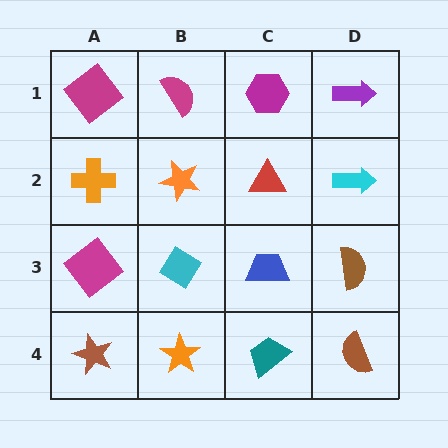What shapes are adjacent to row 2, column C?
A magenta hexagon (row 1, column C), a blue trapezoid (row 3, column C), an orange star (row 2, column B), a cyan arrow (row 2, column D).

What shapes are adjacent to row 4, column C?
A blue trapezoid (row 3, column C), an orange star (row 4, column B), a brown semicircle (row 4, column D).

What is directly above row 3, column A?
An orange cross.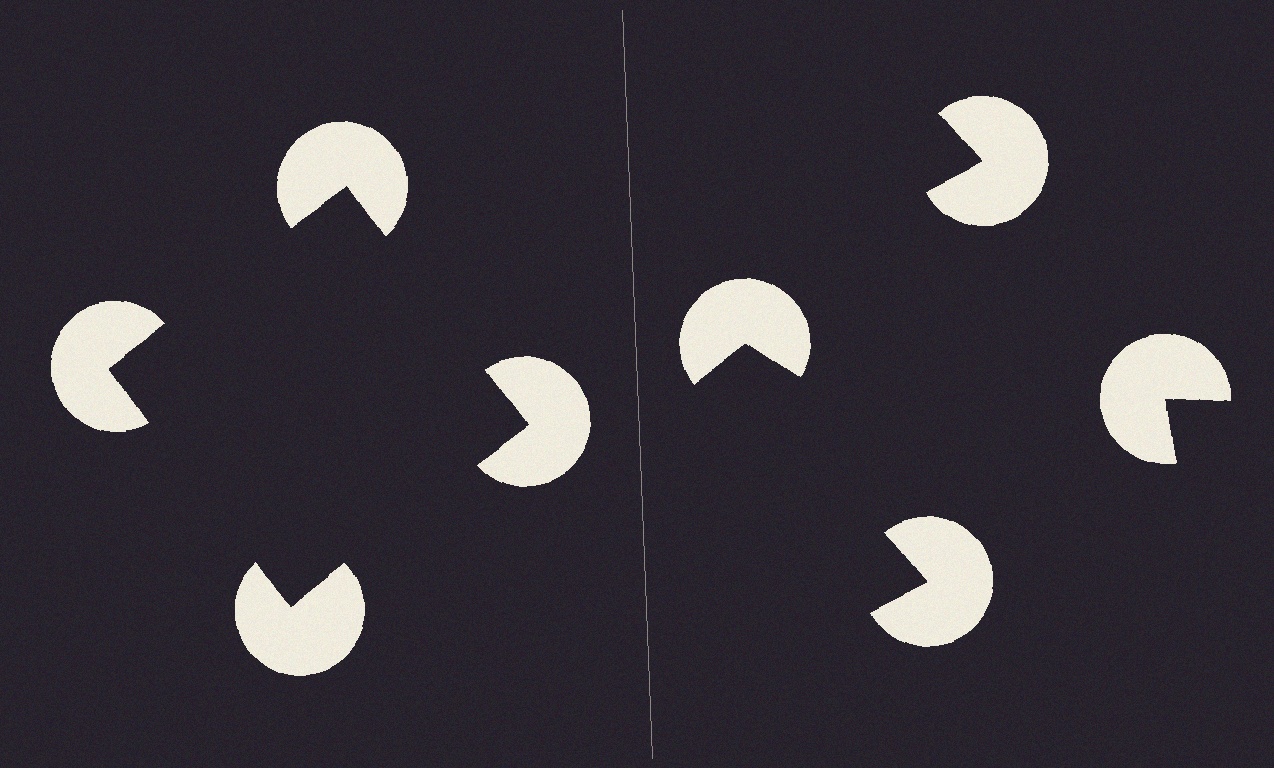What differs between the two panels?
The pac-man discs are positioned identically on both sides; only the wedge orientations differ. On the left they align to a square; on the right they are misaligned.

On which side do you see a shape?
An illusory square appears on the left side. On the right side the wedge cuts are rotated, so no coherent shape forms.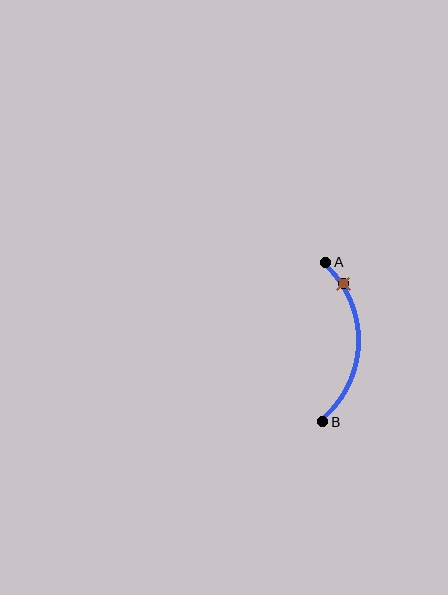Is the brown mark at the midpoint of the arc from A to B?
No. The brown mark lies on the arc but is closer to endpoint A. The arc midpoint would be at the point on the curve equidistant along the arc from both A and B.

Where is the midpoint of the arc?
The arc midpoint is the point on the curve farthest from the straight line joining A and B. It sits to the right of that line.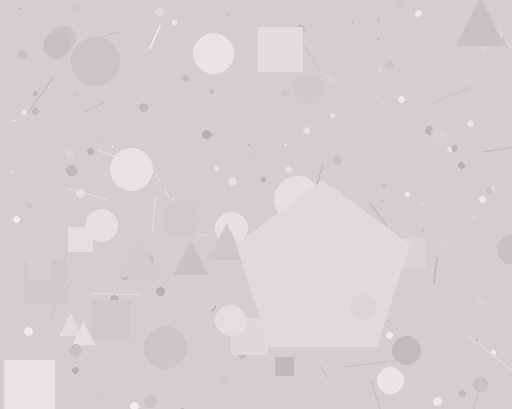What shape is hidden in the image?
A pentagon is hidden in the image.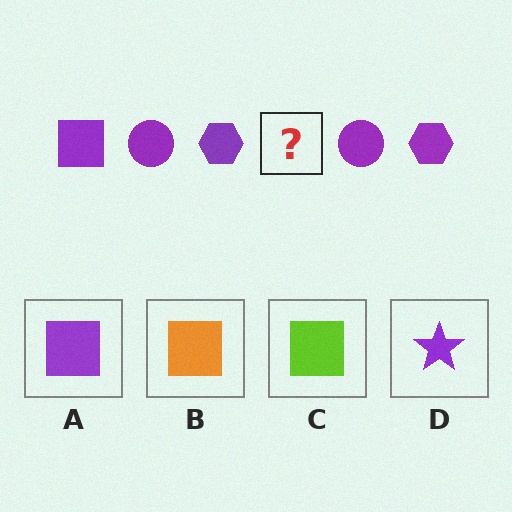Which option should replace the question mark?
Option A.